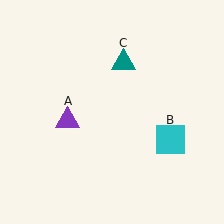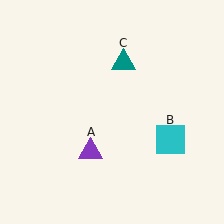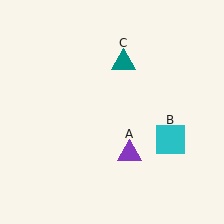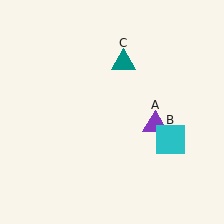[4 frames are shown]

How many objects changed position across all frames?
1 object changed position: purple triangle (object A).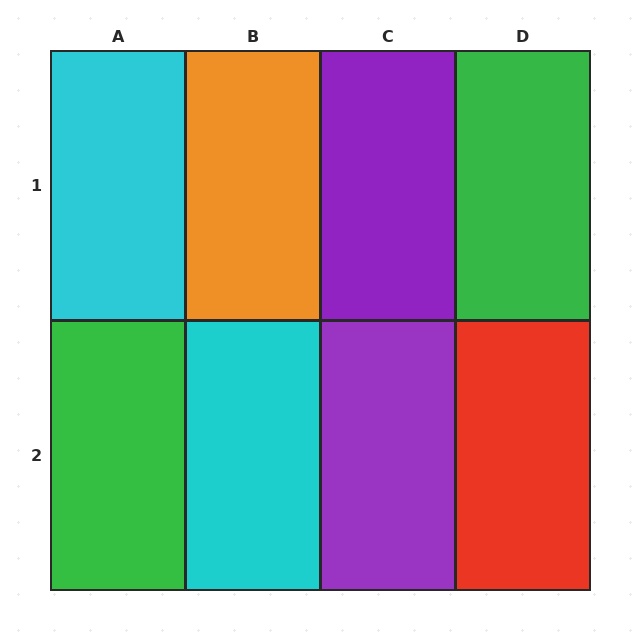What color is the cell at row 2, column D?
Red.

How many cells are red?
1 cell is red.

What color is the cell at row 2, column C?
Purple.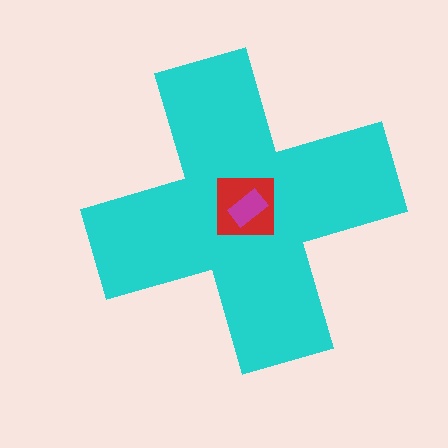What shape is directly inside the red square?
The magenta rectangle.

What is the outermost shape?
The cyan cross.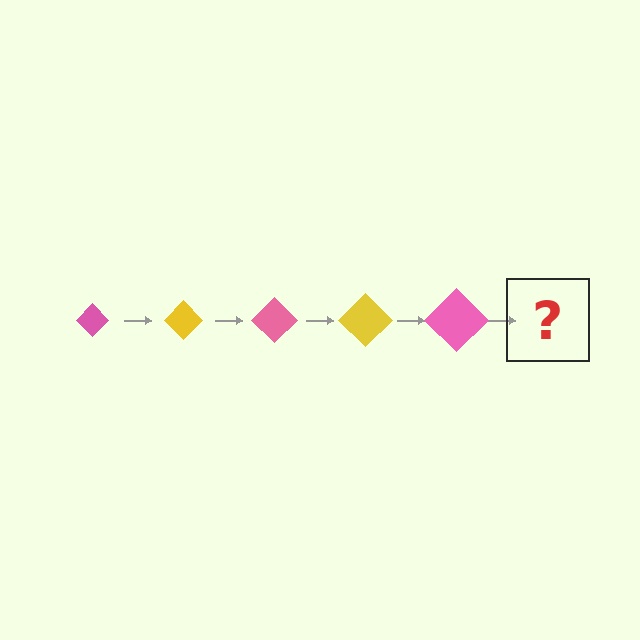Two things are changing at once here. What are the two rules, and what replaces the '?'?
The two rules are that the diamond grows larger each step and the color cycles through pink and yellow. The '?' should be a yellow diamond, larger than the previous one.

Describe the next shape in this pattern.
It should be a yellow diamond, larger than the previous one.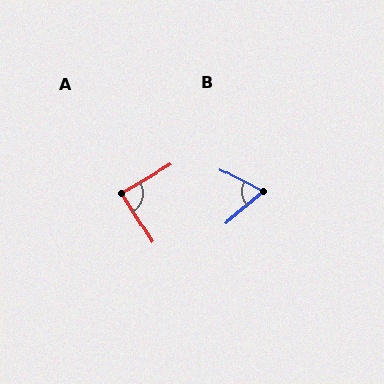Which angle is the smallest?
B, at approximately 68 degrees.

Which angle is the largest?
A, at approximately 88 degrees.